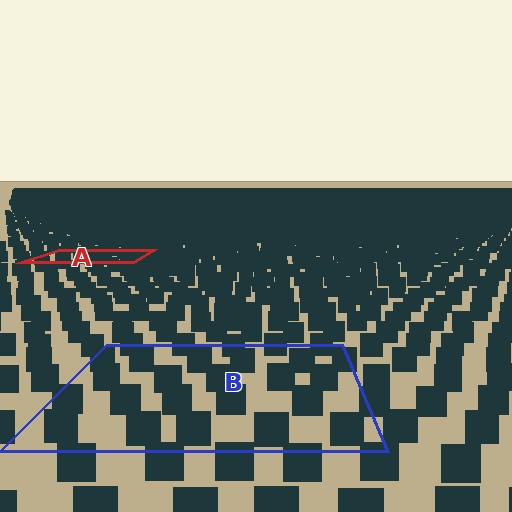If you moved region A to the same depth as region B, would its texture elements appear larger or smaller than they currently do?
They would appear larger. At a closer depth, the same texture elements are projected at a bigger on-screen size.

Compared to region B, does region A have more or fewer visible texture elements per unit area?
Region A has more texture elements per unit area — they are packed more densely because it is farther away.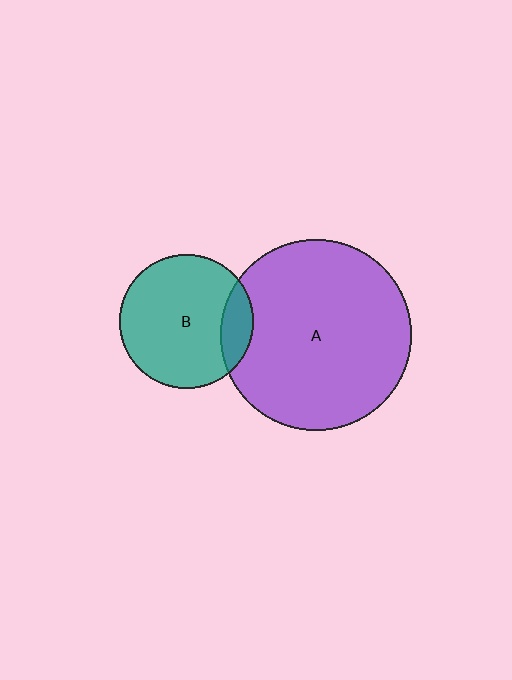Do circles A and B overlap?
Yes.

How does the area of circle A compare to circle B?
Approximately 2.0 times.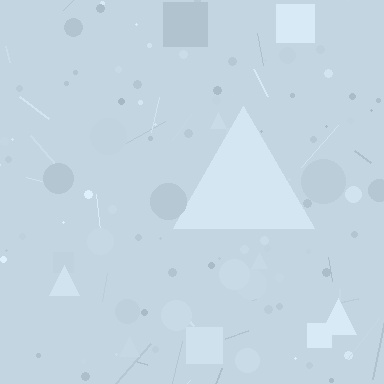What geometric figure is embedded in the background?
A triangle is embedded in the background.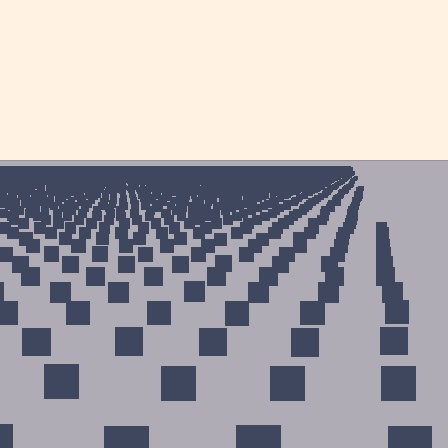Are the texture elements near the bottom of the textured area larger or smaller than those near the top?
Larger. Near the bottom, elements are closer to the viewer and appear at a bigger on-screen size.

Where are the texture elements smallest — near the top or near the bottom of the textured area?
Near the top.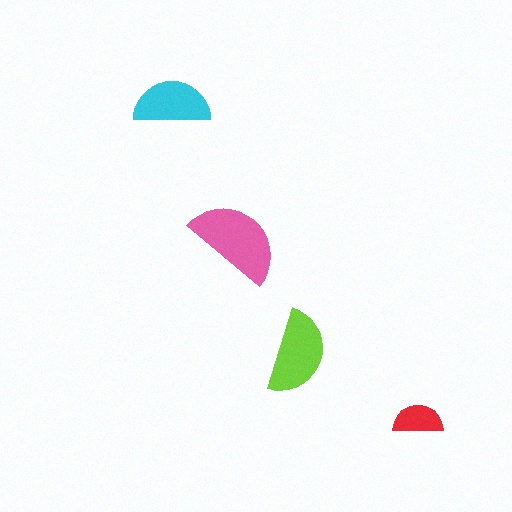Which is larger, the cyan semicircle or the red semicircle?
The cyan one.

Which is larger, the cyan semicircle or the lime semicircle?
The lime one.